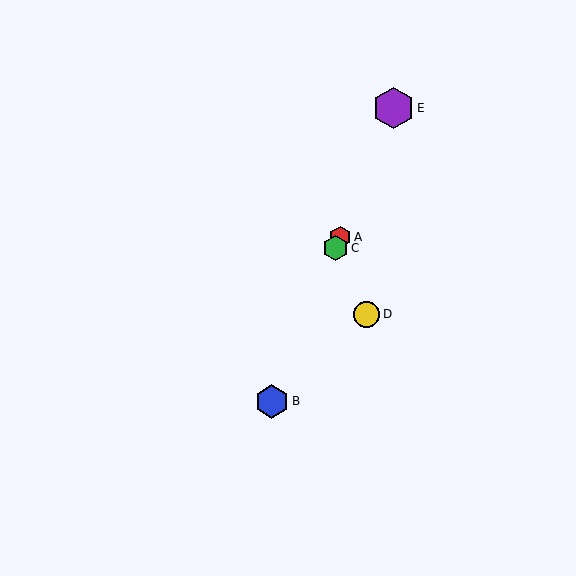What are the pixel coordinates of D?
Object D is at (367, 315).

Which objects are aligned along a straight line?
Objects A, B, C, E are aligned along a straight line.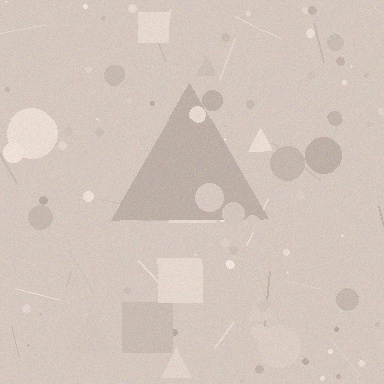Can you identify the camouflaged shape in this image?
The camouflaged shape is a triangle.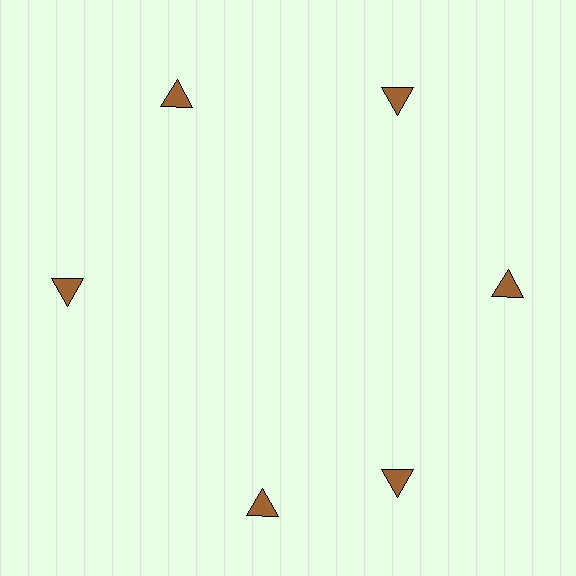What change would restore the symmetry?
The symmetry would be restored by rotating it back into even spacing with its neighbors so that all 6 triangles sit at equal angles and equal distance from the center.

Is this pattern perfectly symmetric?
No. The 6 brown triangles are arranged in a ring, but one element near the 7 o'clock position is rotated out of alignment along the ring, breaking the 6-fold rotational symmetry.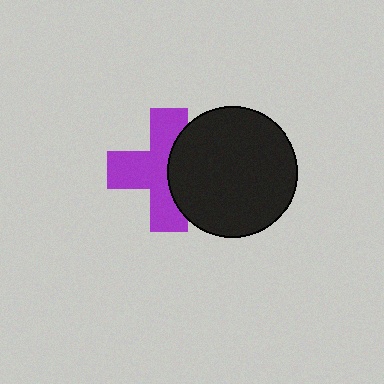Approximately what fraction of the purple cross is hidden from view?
Roughly 38% of the purple cross is hidden behind the black circle.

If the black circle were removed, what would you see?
You would see the complete purple cross.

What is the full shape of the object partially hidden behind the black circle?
The partially hidden object is a purple cross.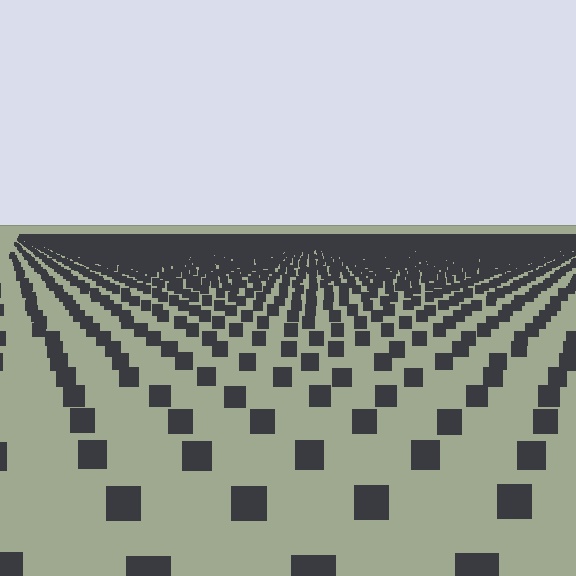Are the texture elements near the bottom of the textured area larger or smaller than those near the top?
Larger. Near the bottom, elements are closer to the viewer and appear at a bigger on-screen size.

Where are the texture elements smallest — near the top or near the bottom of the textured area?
Near the top.